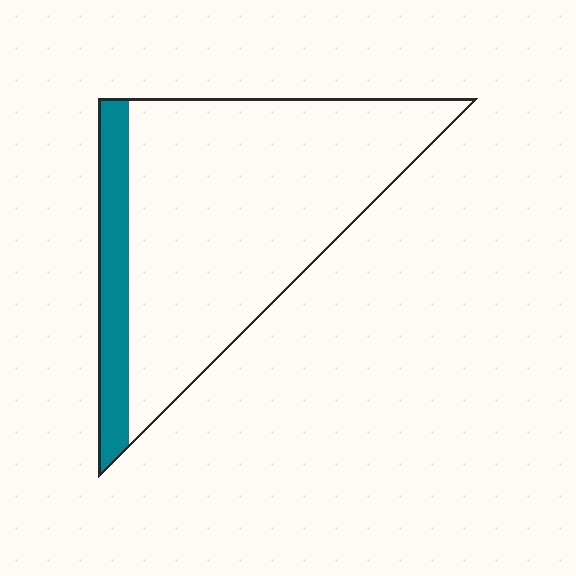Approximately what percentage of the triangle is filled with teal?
Approximately 15%.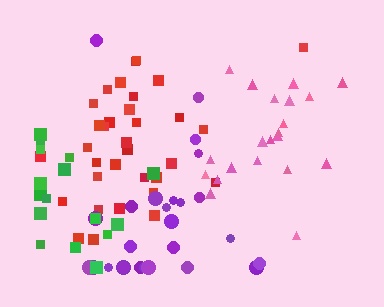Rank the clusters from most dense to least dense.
pink, red, purple, green.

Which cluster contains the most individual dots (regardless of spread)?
Red (34).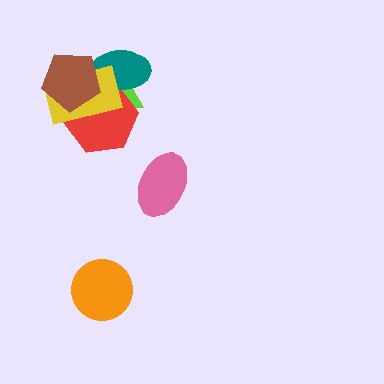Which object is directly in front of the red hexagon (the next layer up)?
The teal ellipse is directly in front of the red hexagon.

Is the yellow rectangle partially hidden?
Yes, it is partially covered by another shape.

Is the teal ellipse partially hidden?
Yes, it is partially covered by another shape.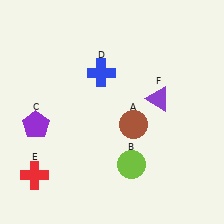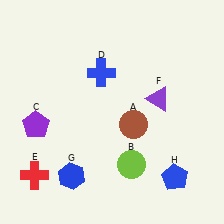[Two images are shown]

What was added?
A blue hexagon (G), a blue pentagon (H) were added in Image 2.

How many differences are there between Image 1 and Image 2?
There are 2 differences between the two images.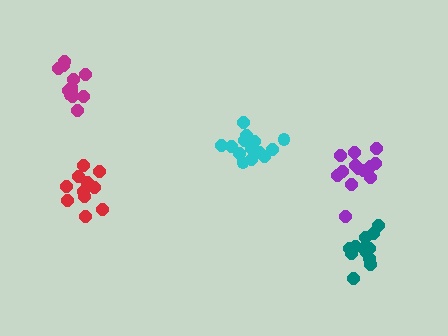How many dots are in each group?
Group 1: 14 dots, Group 2: 13 dots, Group 3: 11 dots, Group 4: 12 dots, Group 5: 12 dots (62 total).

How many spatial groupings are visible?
There are 5 spatial groupings.